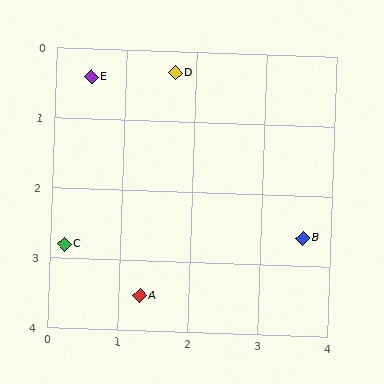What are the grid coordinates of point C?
Point C is at approximately (0.2, 2.8).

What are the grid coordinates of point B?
Point B is at approximately (3.6, 2.6).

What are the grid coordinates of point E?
Point E is at approximately (0.5, 0.4).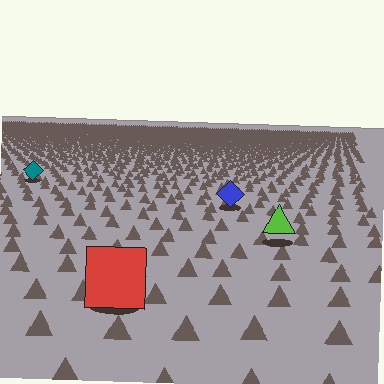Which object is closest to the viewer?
The red square is closest. The texture marks near it are larger and more spread out.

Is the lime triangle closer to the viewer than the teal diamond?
Yes. The lime triangle is closer — you can tell from the texture gradient: the ground texture is coarser near it.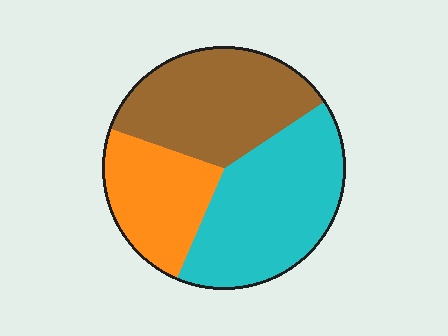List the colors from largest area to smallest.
From largest to smallest: cyan, brown, orange.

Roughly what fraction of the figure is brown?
Brown covers 36% of the figure.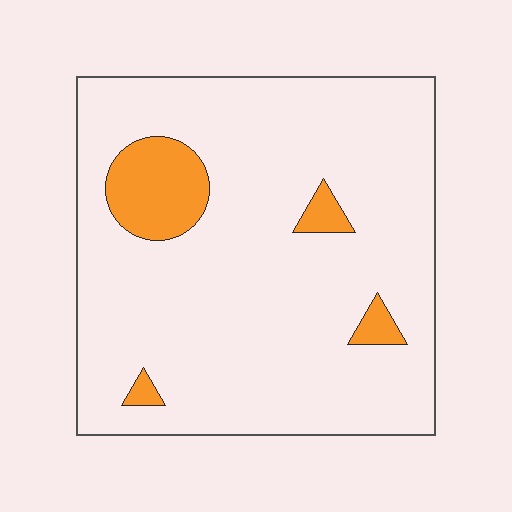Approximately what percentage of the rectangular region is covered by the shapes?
Approximately 10%.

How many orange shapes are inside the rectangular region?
4.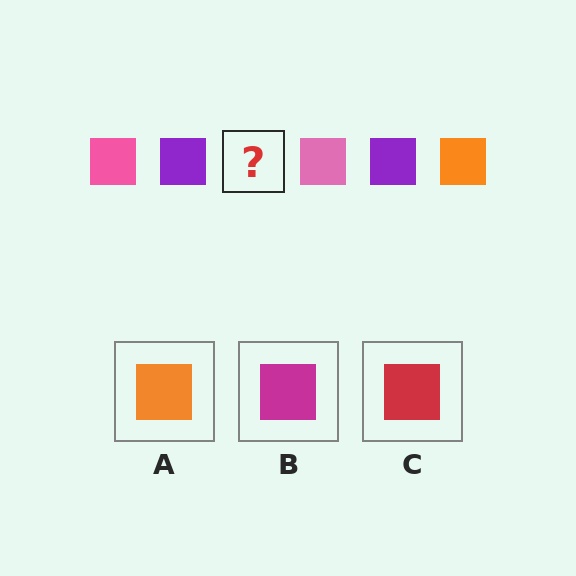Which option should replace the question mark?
Option A.